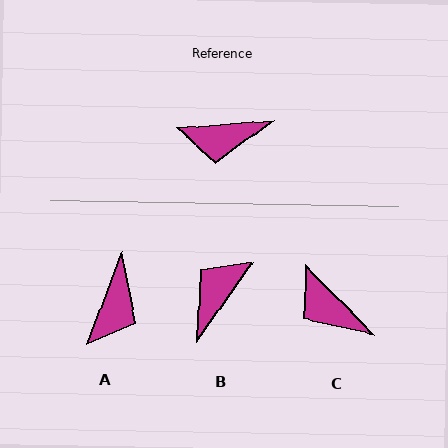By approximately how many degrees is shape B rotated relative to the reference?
Approximately 130 degrees clockwise.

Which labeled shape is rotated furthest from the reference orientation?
B, about 130 degrees away.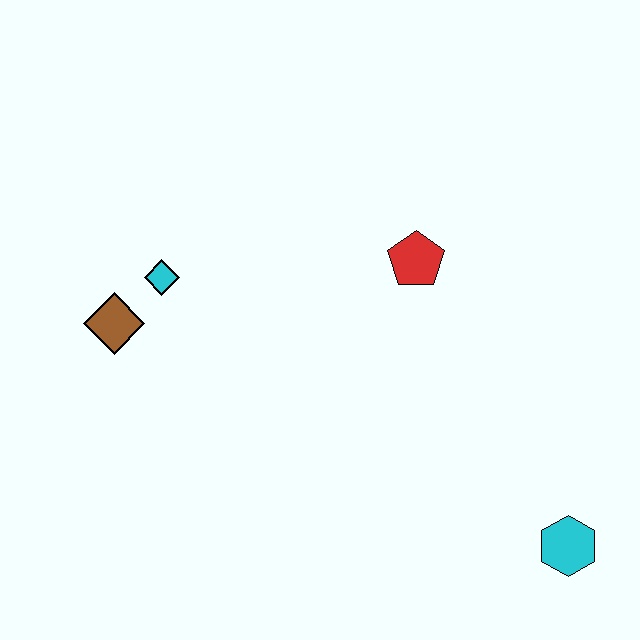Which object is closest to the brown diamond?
The cyan diamond is closest to the brown diamond.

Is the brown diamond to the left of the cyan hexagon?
Yes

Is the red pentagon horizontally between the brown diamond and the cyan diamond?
No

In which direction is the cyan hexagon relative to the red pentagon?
The cyan hexagon is below the red pentagon.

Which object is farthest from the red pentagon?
The cyan hexagon is farthest from the red pentagon.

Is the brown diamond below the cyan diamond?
Yes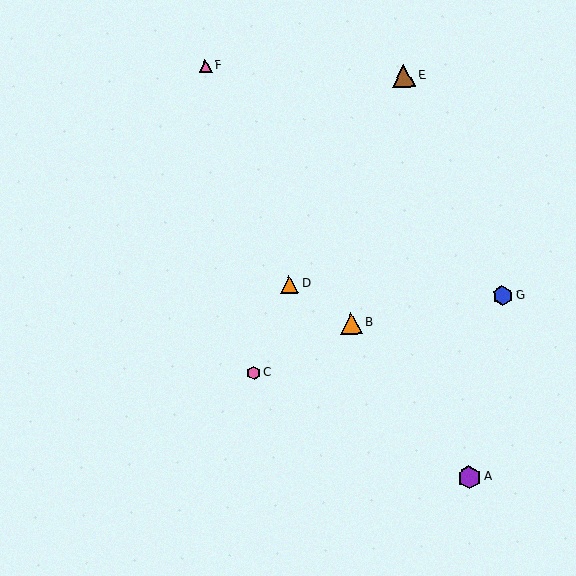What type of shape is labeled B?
Shape B is an orange triangle.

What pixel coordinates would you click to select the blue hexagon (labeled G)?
Click at (503, 296) to select the blue hexagon G.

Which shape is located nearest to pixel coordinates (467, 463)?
The purple hexagon (labeled A) at (469, 477) is nearest to that location.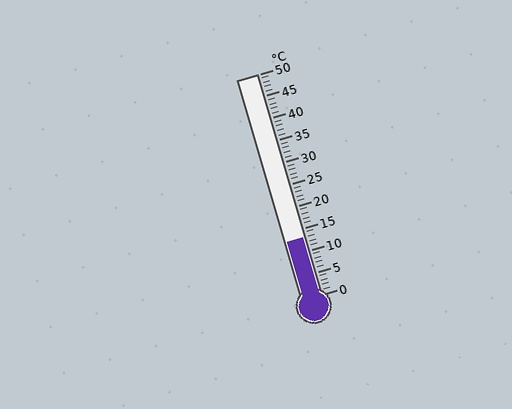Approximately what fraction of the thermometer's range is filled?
The thermometer is filled to approximately 25% of its range.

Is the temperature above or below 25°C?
The temperature is below 25°C.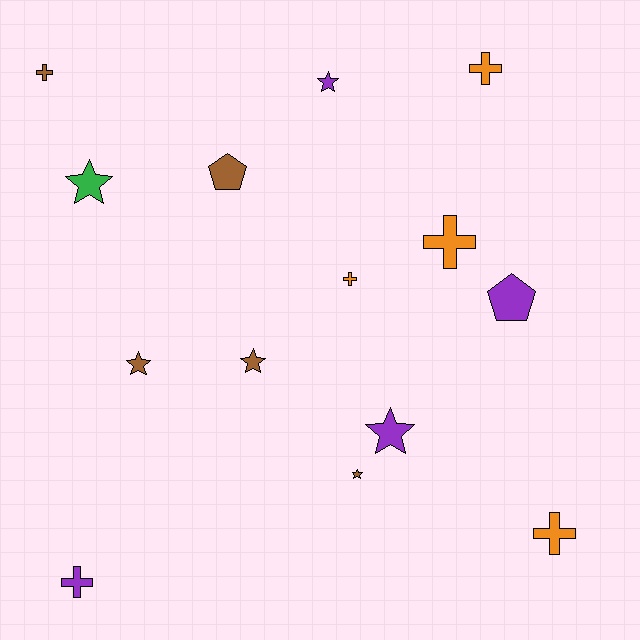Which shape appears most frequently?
Cross, with 6 objects.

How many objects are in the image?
There are 14 objects.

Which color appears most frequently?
Brown, with 5 objects.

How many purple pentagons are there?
There is 1 purple pentagon.